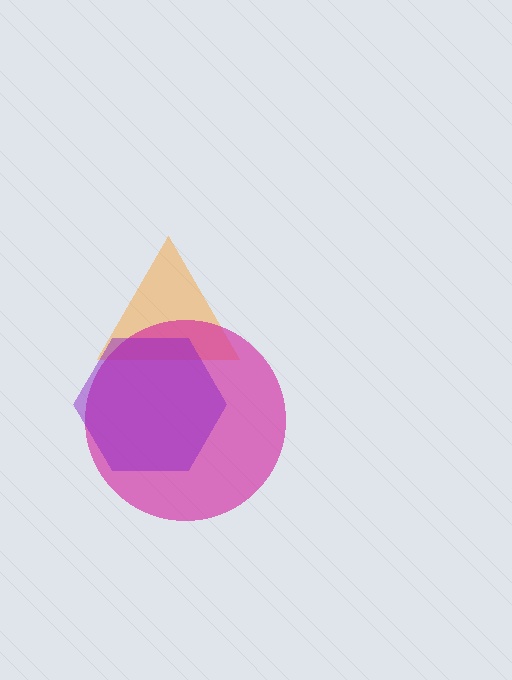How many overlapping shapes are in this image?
There are 3 overlapping shapes in the image.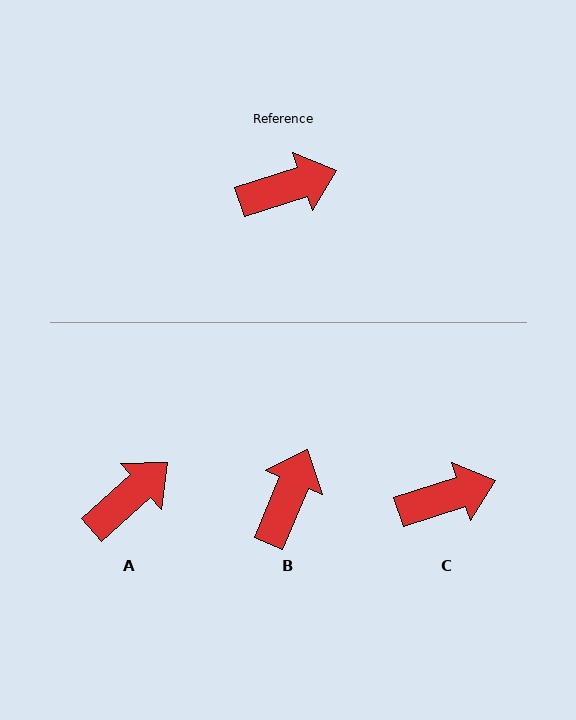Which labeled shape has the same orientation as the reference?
C.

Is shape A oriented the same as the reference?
No, it is off by about 23 degrees.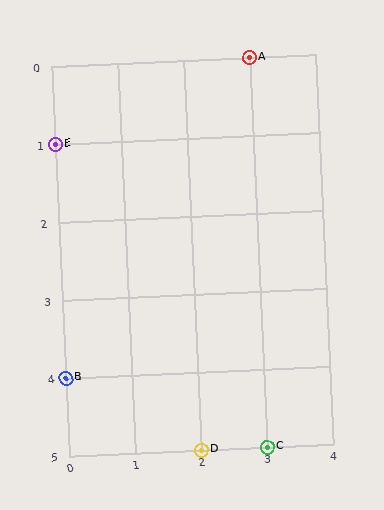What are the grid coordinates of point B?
Point B is at grid coordinates (0, 4).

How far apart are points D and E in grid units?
Points D and E are 2 columns and 4 rows apart (about 4.5 grid units diagonally).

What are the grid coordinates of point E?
Point E is at grid coordinates (0, 1).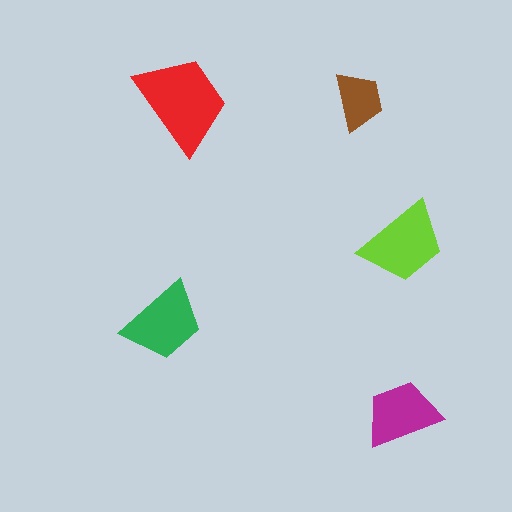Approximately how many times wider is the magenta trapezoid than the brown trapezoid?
About 1.5 times wider.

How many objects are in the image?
There are 5 objects in the image.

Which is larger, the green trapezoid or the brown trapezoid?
The green one.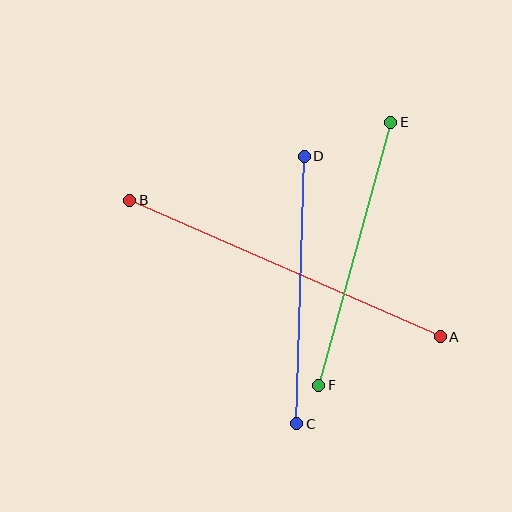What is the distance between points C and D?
The distance is approximately 268 pixels.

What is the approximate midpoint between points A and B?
The midpoint is at approximately (285, 269) pixels.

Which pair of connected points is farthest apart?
Points A and B are farthest apart.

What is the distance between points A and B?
The distance is approximately 339 pixels.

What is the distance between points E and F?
The distance is approximately 273 pixels.